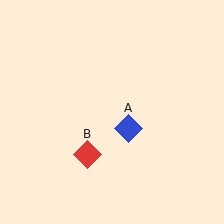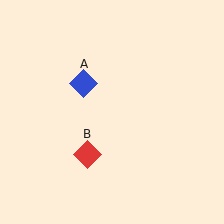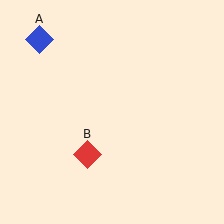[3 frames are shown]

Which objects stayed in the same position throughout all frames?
Red diamond (object B) remained stationary.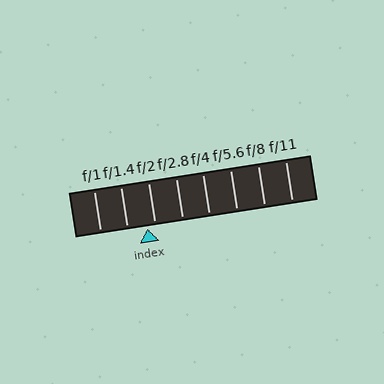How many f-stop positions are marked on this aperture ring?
There are 8 f-stop positions marked.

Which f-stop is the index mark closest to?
The index mark is closest to f/2.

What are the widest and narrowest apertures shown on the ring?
The widest aperture shown is f/1 and the narrowest is f/11.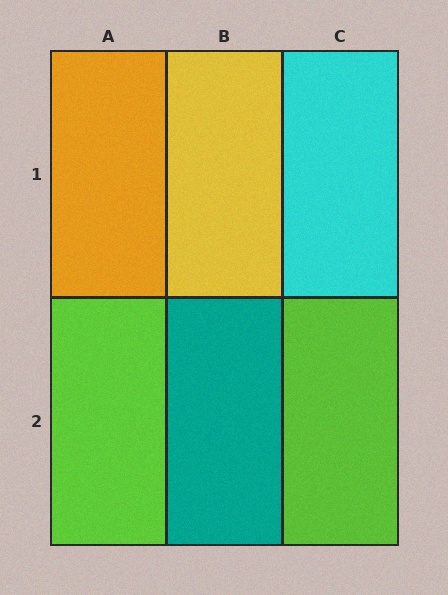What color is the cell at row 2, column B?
Teal.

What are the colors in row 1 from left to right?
Orange, yellow, cyan.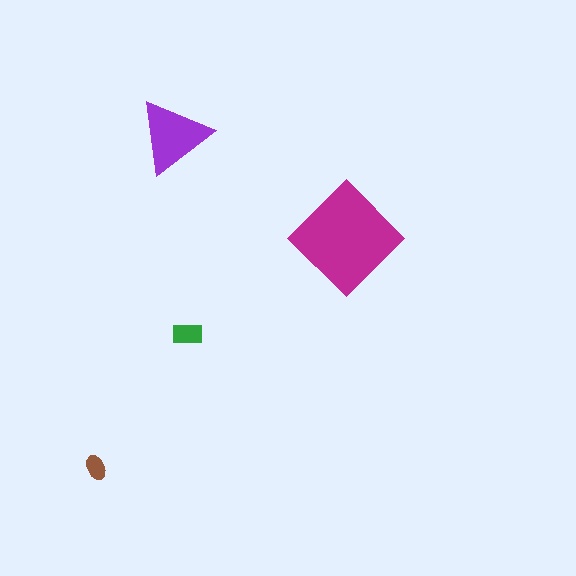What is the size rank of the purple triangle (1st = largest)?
2nd.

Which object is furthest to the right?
The magenta diamond is rightmost.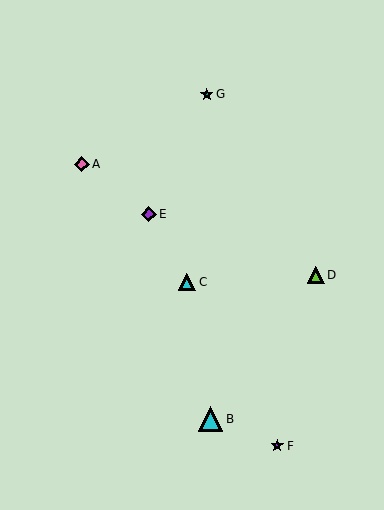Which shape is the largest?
The cyan triangle (labeled B) is the largest.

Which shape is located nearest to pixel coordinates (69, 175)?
The pink diamond (labeled A) at (82, 164) is nearest to that location.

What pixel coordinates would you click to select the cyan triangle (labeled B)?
Click at (211, 419) to select the cyan triangle B.